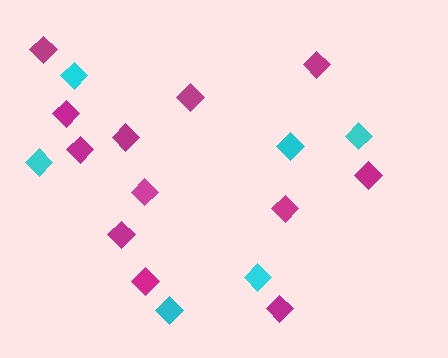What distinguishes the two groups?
There are 2 groups: one group of magenta diamonds (12) and one group of cyan diamonds (6).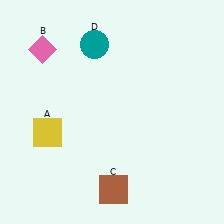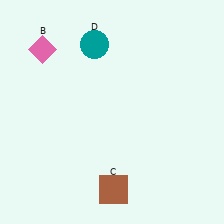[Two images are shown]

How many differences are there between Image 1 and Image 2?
There is 1 difference between the two images.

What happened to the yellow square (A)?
The yellow square (A) was removed in Image 2. It was in the bottom-left area of Image 1.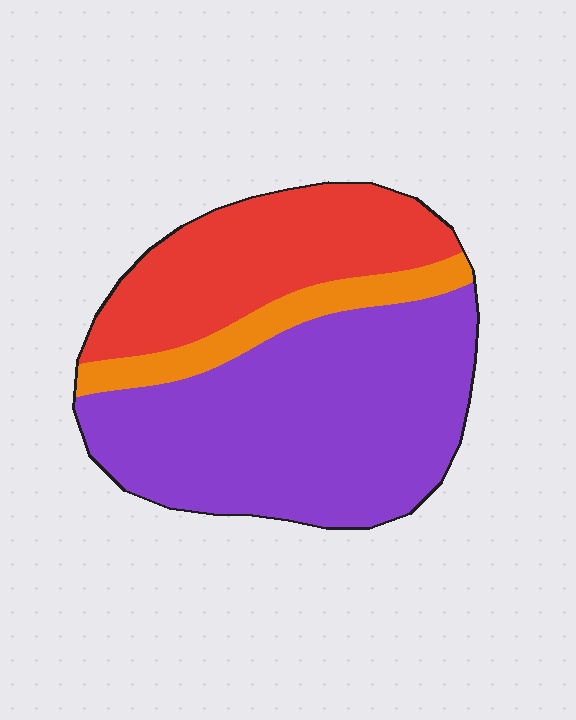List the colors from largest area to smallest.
From largest to smallest: purple, red, orange.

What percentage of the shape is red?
Red takes up about one third (1/3) of the shape.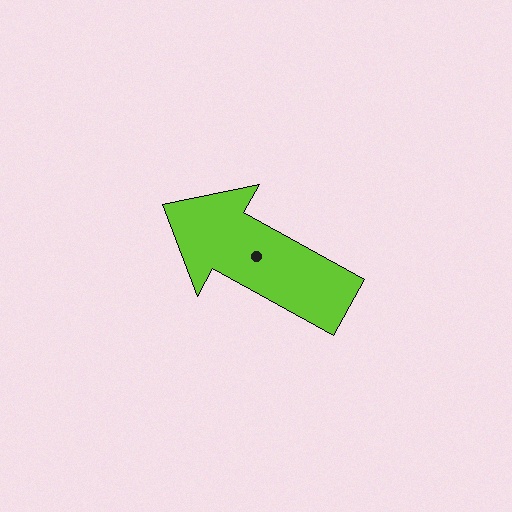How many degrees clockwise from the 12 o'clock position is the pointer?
Approximately 299 degrees.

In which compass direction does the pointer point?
Northwest.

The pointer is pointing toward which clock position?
Roughly 10 o'clock.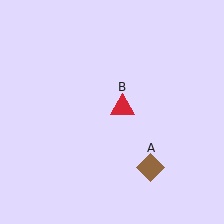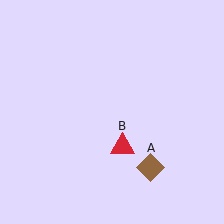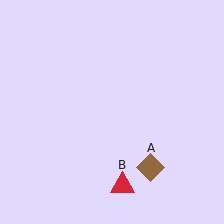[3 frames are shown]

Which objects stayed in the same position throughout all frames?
Brown diamond (object A) remained stationary.